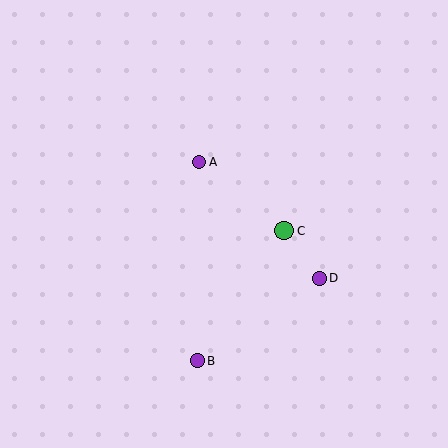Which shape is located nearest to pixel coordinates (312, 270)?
The purple circle (labeled D) at (319, 278) is nearest to that location.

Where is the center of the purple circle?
The center of the purple circle is at (319, 278).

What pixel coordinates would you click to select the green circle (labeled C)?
Click at (284, 231) to select the green circle C.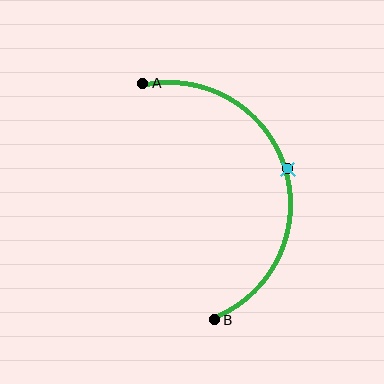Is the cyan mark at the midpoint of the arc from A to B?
Yes. The cyan mark lies on the arc at equal arc-length from both A and B — it is the arc midpoint.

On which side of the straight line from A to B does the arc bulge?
The arc bulges to the right of the straight line connecting A and B.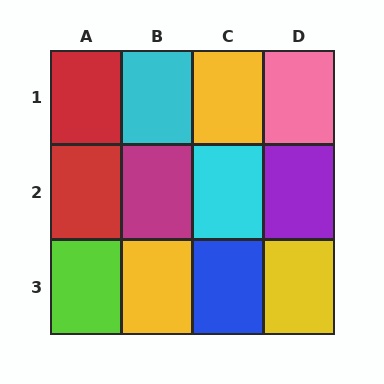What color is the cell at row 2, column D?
Purple.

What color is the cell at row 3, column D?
Yellow.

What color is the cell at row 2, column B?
Magenta.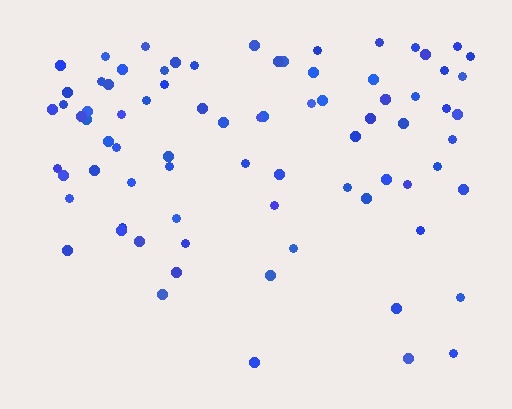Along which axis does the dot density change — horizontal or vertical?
Vertical.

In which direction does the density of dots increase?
From bottom to top, with the top side densest.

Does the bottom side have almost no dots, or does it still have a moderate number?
Still a moderate number, just noticeably fewer than the top.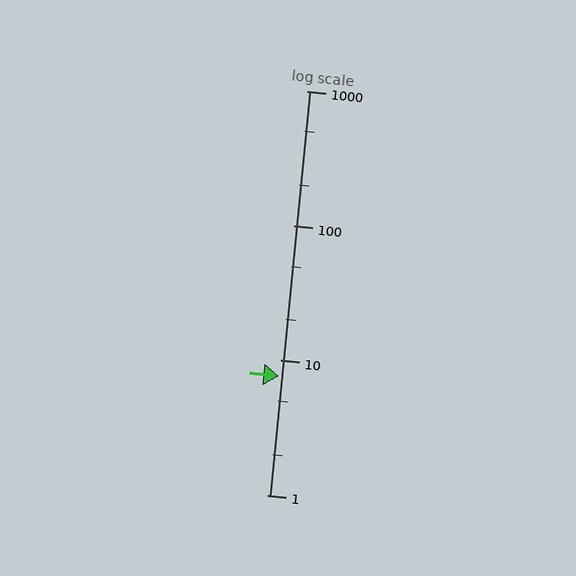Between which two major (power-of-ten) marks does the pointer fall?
The pointer is between 1 and 10.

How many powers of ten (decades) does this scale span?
The scale spans 3 decades, from 1 to 1000.